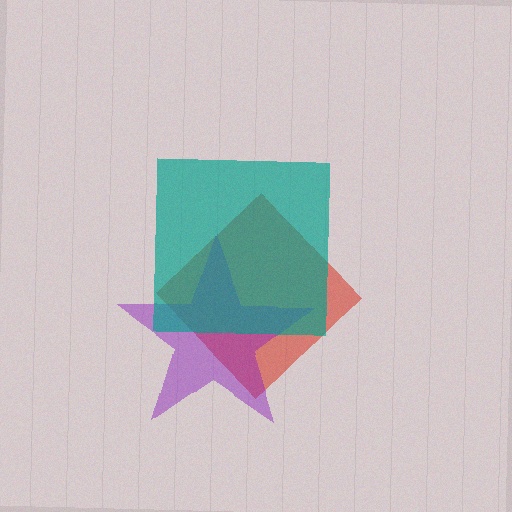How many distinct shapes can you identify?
There are 3 distinct shapes: a red diamond, a purple star, a teal square.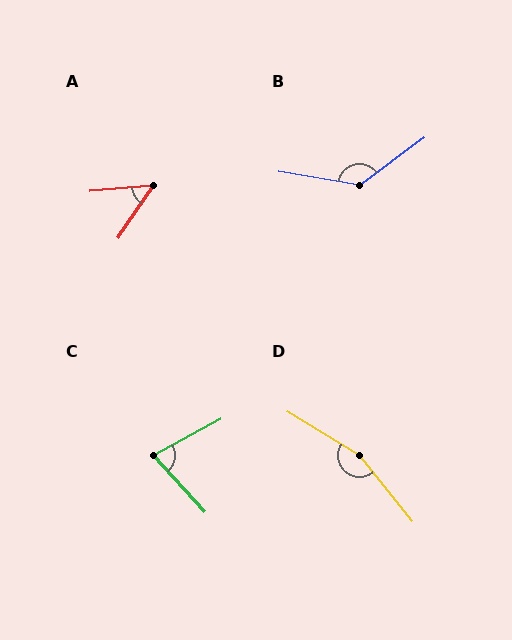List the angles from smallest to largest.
A (51°), C (76°), B (134°), D (160°).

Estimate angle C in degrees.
Approximately 76 degrees.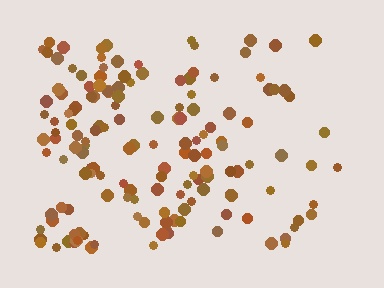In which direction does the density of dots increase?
From right to left, with the left side densest.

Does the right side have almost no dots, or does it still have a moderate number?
Still a moderate number, just noticeably fewer than the left.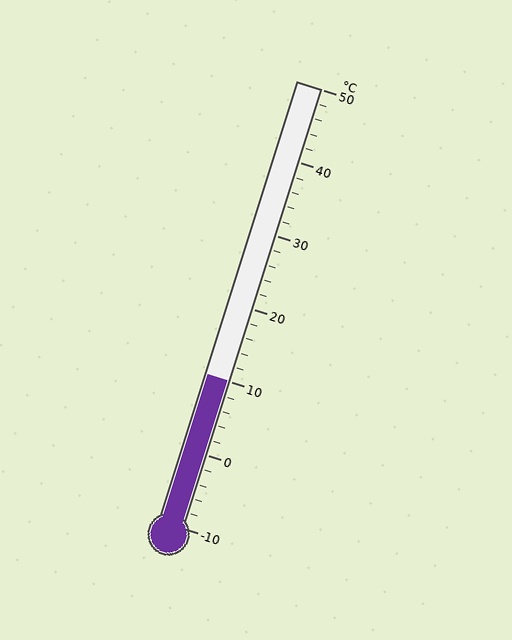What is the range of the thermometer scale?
The thermometer scale ranges from -10°C to 50°C.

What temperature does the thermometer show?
The thermometer shows approximately 10°C.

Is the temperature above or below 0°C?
The temperature is above 0°C.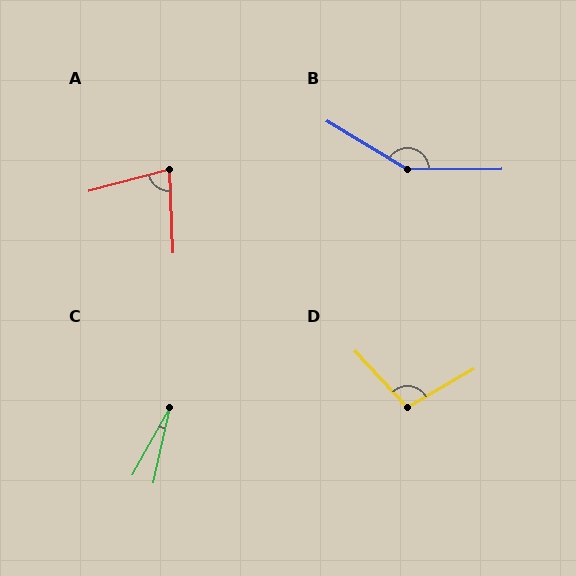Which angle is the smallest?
C, at approximately 17 degrees.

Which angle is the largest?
B, at approximately 148 degrees.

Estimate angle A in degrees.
Approximately 78 degrees.